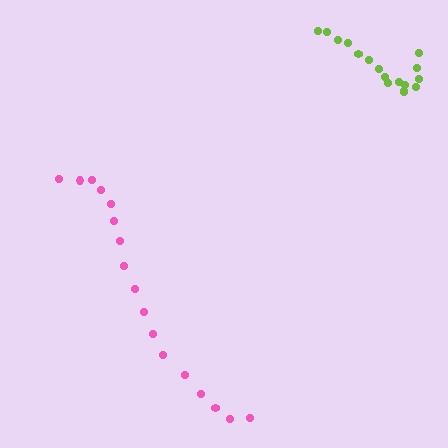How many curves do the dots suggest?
There are 2 distinct paths.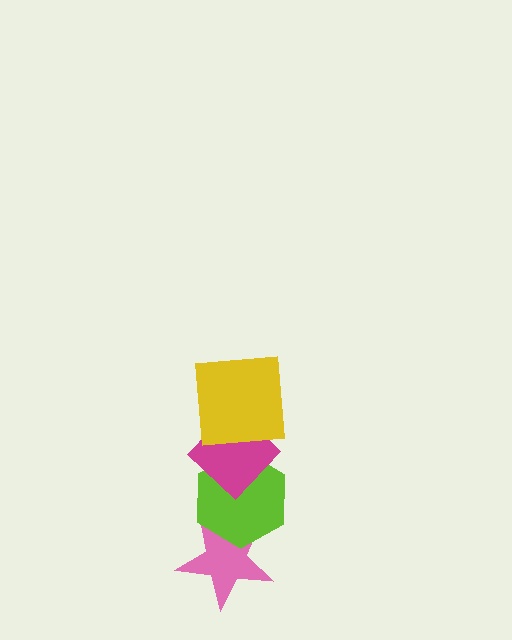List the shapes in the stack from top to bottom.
From top to bottom: the yellow square, the magenta diamond, the lime hexagon, the pink star.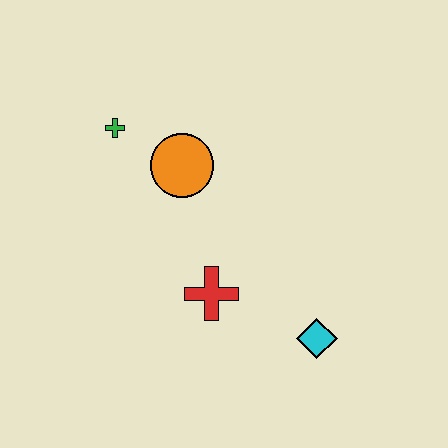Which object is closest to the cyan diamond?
The red cross is closest to the cyan diamond.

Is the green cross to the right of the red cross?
No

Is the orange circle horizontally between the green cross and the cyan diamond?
Yes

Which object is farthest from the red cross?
The green cross is farthest from the red cross.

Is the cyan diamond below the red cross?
Yes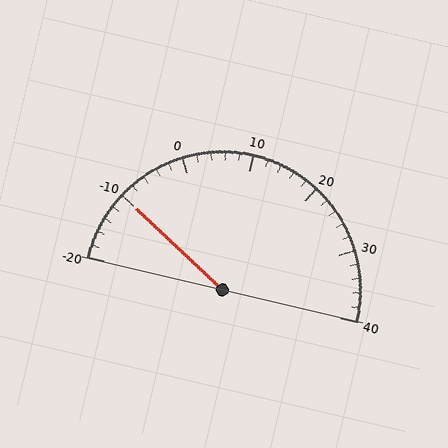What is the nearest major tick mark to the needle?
The nearest major tick mark is -10.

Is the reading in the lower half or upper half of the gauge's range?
The reading is in the lower half of the range (-20 to 40).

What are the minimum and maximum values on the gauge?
The gauge ranges from -20 to 40.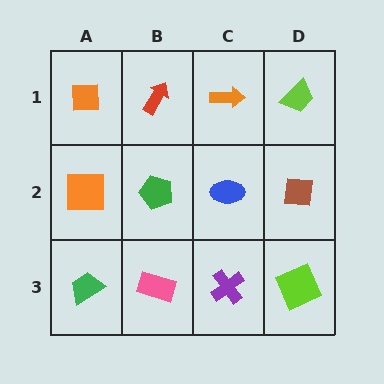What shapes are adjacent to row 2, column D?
A lime trapezoid (row 1, column D), a lime square (row 3, column D), a blue ellipse (row 2, column C).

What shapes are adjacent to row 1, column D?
A brown square (row 2, column D), an orange arrow (row 1, column C).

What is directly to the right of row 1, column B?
An orange arrow.